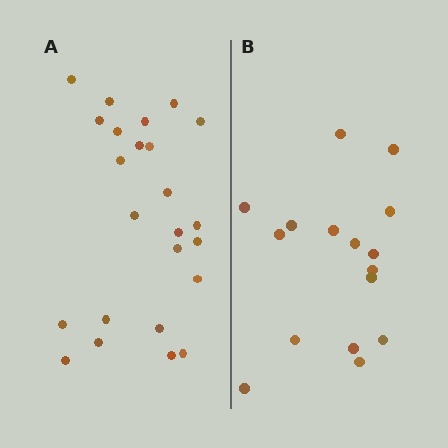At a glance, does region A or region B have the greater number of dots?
Region A (the left region) has more dots.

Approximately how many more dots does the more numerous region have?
Region A has roughly 8 or so more dots than region B.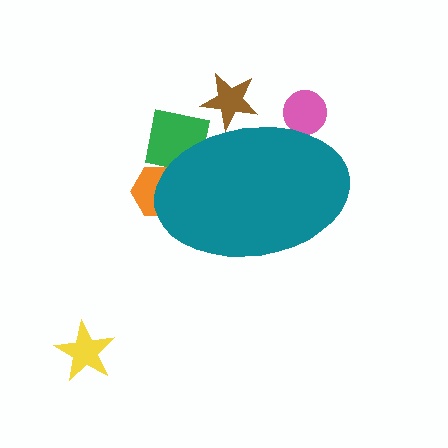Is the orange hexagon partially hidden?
Yes, the orange hexagon is partially hidden behind the teal ellipse.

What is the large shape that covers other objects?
A teal ellipse.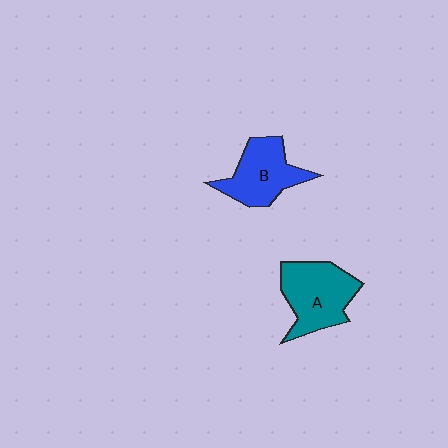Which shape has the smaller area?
Shape B (blue).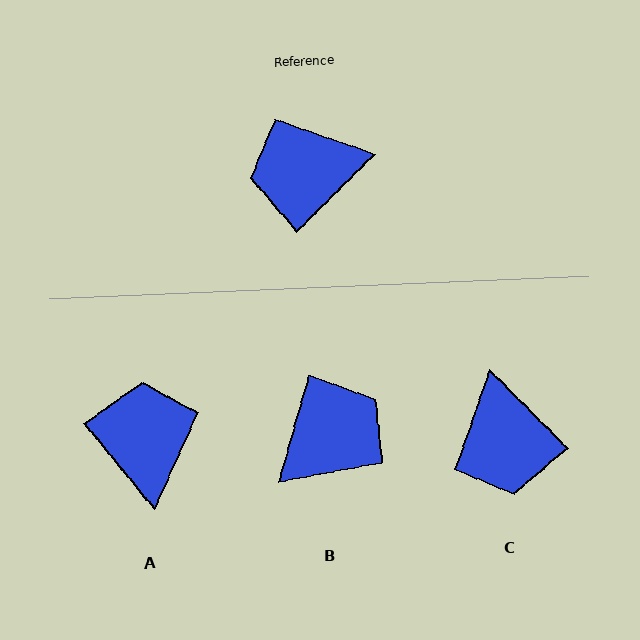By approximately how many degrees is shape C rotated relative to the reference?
Approximately 90 degrees counter-clockwise.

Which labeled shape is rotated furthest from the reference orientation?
B, about 151 degrees away.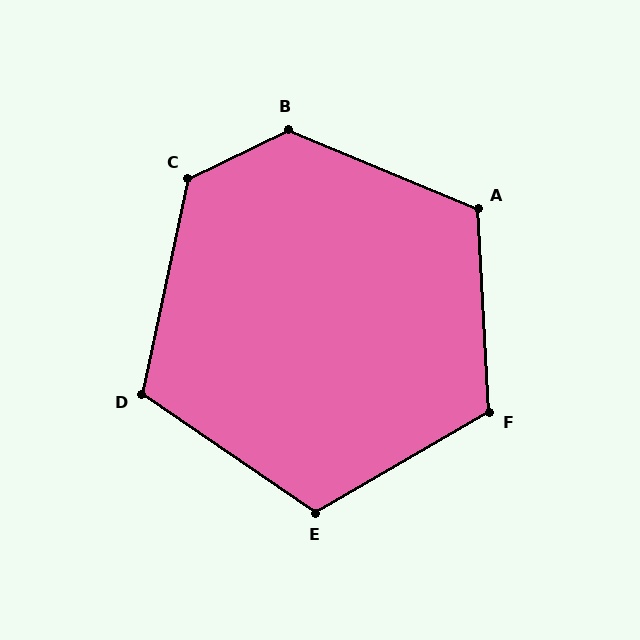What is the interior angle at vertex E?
Approximately 116 degrees (obtuse).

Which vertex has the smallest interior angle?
D, at approximately 112 degrees.